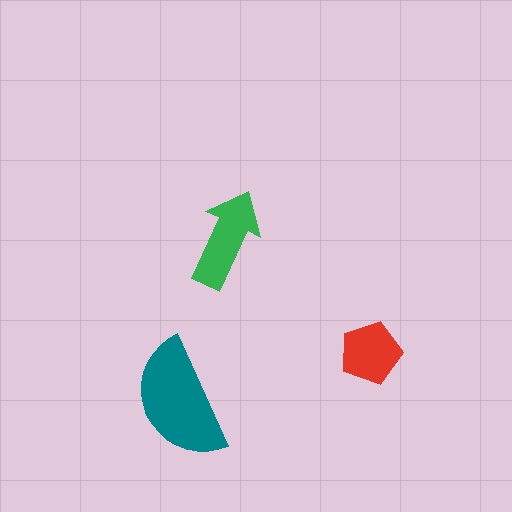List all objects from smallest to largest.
The red pentagon, the green arrow, the teal semicircle.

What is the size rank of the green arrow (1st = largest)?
2nd.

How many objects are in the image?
There are 3 objects in the image.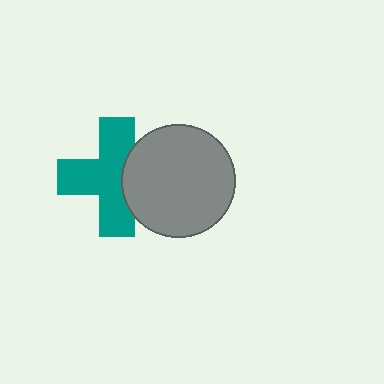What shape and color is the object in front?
The object in front is a gray circle.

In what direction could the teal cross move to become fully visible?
The teal cross could move left. That would shift it out from behind the gray circle entirely.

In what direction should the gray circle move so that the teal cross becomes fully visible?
The gray circle should move right. That is the shortest direction to clear the overlap and leave the teal cross fully visible.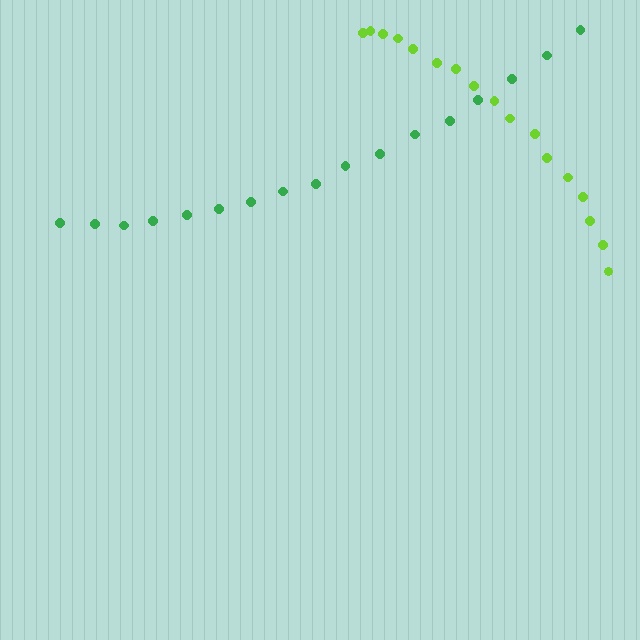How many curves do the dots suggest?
There are 2 distinct paths.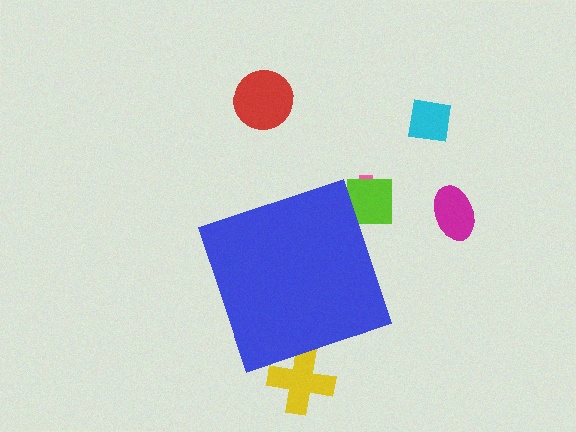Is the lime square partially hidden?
Yes, the lime square is partially hidden behind the blue diamond.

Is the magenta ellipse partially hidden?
No, the magenta ellipse is fully visible.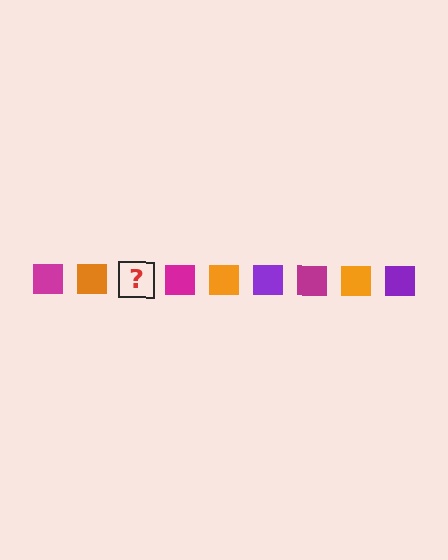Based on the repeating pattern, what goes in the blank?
The blank should be a purple square.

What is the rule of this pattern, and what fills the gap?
The rule is that the pattern cycles through magenta, orange, purple squares. The gap should be filled with a purple square.